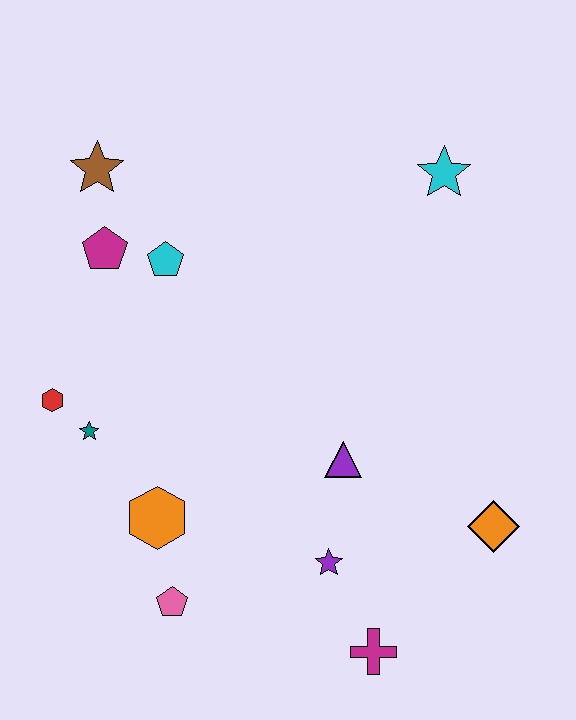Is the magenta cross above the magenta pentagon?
No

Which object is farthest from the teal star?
The cyan star is farthest from the teal star.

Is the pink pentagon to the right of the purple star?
No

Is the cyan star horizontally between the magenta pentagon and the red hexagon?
No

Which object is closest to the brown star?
The magenta pentagon is closest to the brown star.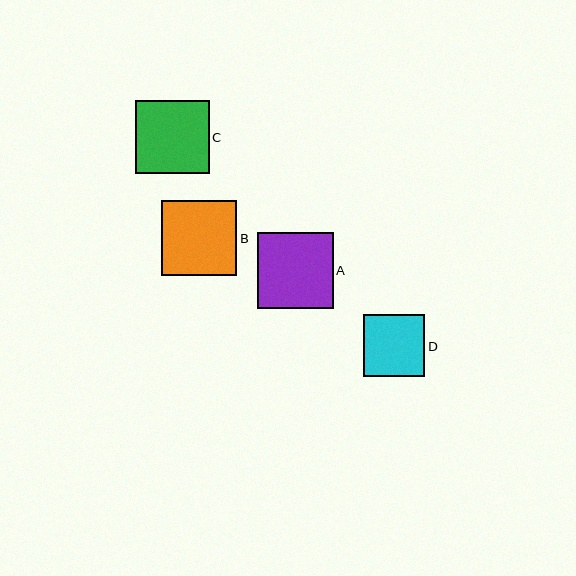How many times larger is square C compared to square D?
Square C is approximately 1.2 times the size of square D.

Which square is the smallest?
Square D is the smallest with a size of approximately 62 pixels.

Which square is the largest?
Square A is the largest with a size of approximately 76 pixels.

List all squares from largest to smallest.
From largest to smallest: A, B, C, D.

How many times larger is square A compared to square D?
Square A is approximately 1.2 times the size of square D.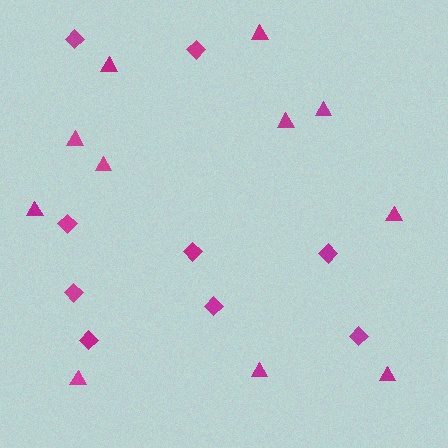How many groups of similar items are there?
There are 2 groups: one group of triangles (11) and one group of diamonds (9).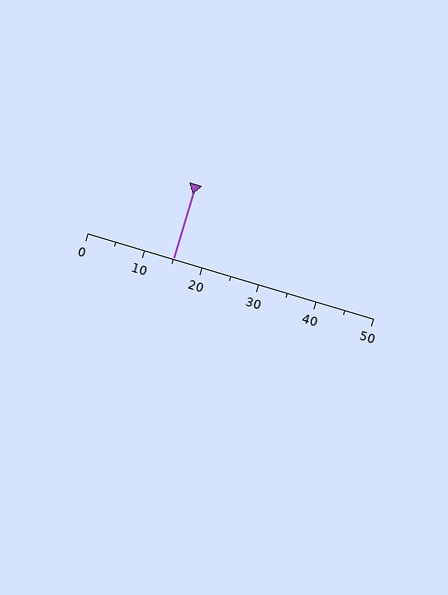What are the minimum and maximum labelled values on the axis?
The axis runs from 0 to 50.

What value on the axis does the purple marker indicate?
The marker indicates approximately 15.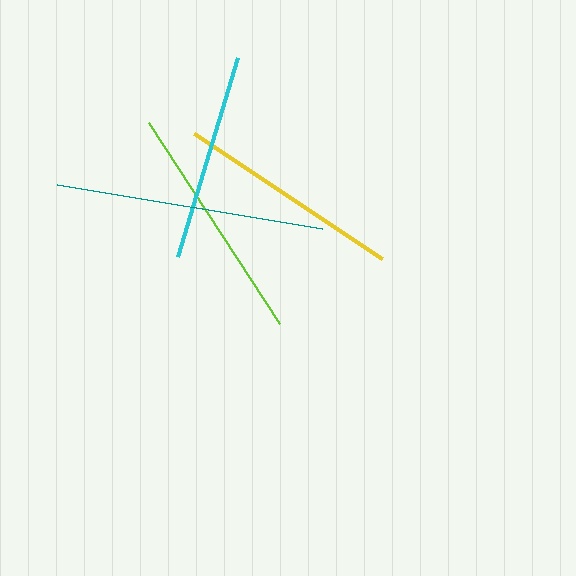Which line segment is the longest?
The teal line is the longest at approximately 269 pixels.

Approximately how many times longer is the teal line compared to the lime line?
The teal line is approximately 1.1 times the length of the lime line.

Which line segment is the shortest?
The cyan line is the shortest at approximately 208 pixels.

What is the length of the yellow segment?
The yellow segment is approximately 226 pixels long.